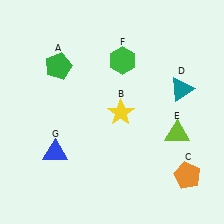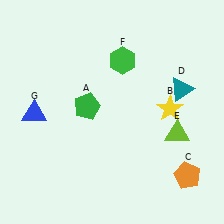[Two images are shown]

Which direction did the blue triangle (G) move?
The blue triangle (G) moved up.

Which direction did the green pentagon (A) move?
The green pentagon (A) moved down.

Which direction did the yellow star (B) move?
The yellow star (B) moved right.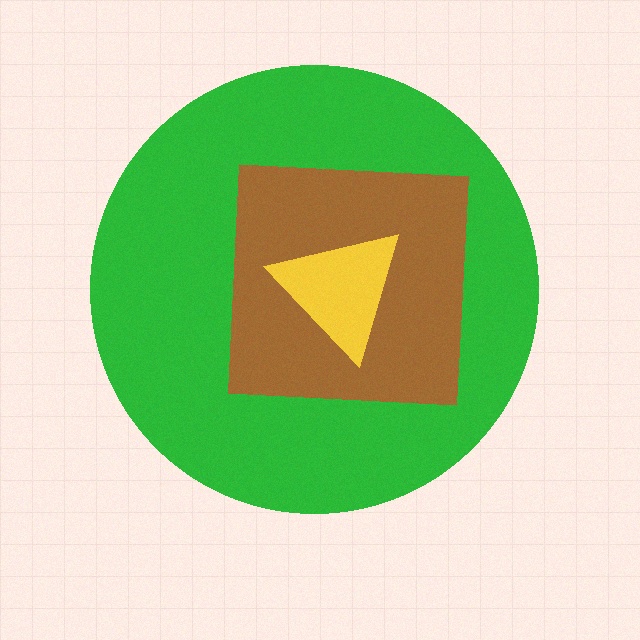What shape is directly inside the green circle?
The brown square.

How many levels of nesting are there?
3.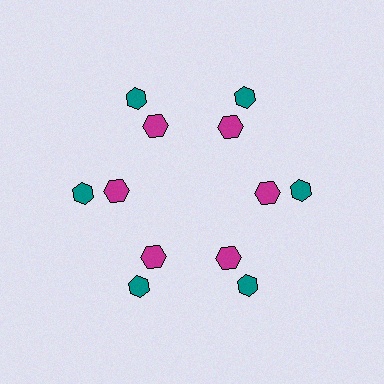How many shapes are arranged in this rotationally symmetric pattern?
There are 12 shapes, arranged in 6 groups of 2.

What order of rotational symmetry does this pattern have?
This pattern has 6-fold rotational symmetry.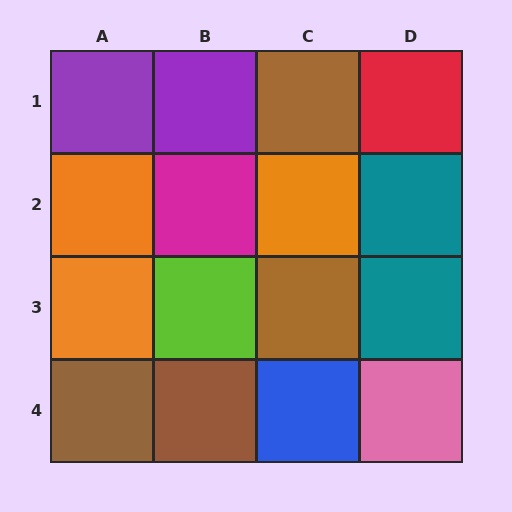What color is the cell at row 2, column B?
Magenta.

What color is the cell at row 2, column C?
Orange.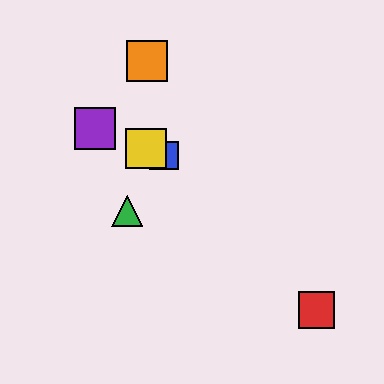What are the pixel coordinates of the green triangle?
The green triangle is at (127, 211).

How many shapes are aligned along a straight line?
3 shapes (the blue square, the yellow square, the purple square) are aligned along a straight line.